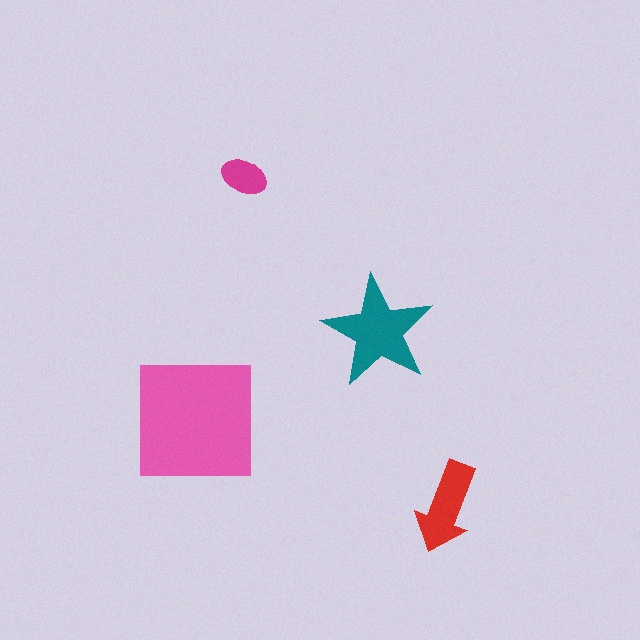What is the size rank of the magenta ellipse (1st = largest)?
4th.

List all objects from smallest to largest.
The magenta ellipse, the red arrow, the teal star, the pink square.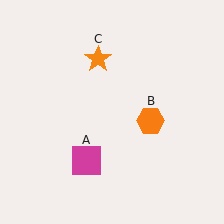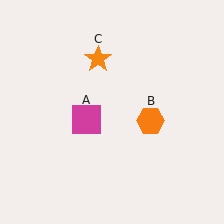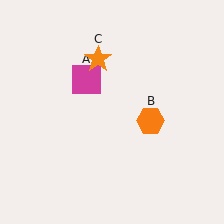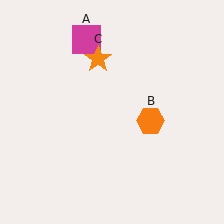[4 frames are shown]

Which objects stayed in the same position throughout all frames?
Orange hexagon (object B) and orange star (object C) remained stationary.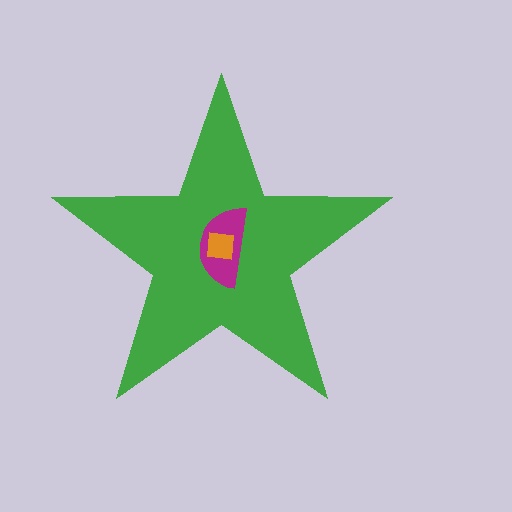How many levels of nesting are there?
3.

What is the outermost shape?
The green star.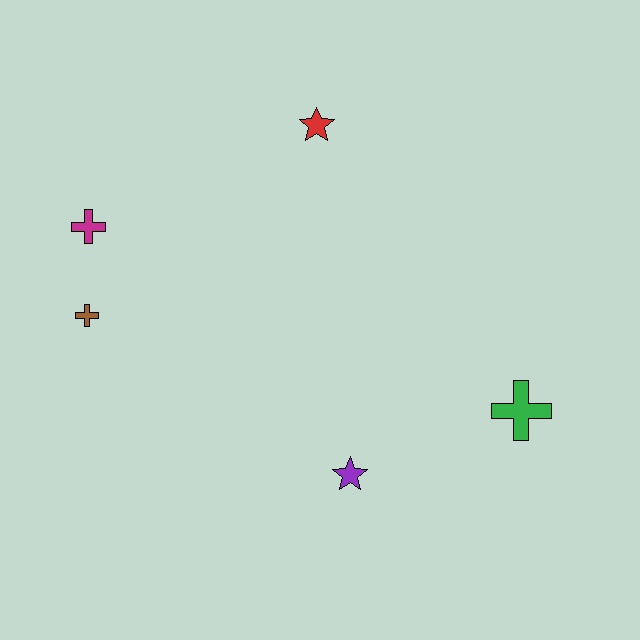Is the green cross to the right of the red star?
Yes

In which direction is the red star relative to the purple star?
The red star is above the purple star.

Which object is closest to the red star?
The magenta cross is closest to the red star.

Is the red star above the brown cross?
Yes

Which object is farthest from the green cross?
The magenta cross is farthest from the green cross.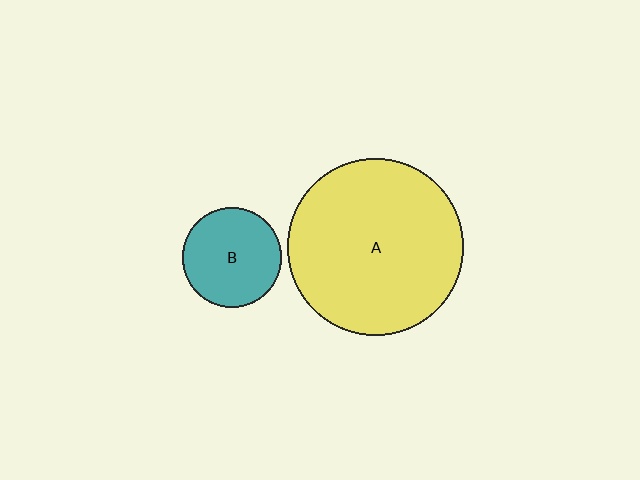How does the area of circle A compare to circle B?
Approximately 3.1 times.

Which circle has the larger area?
Circle A (yellow).